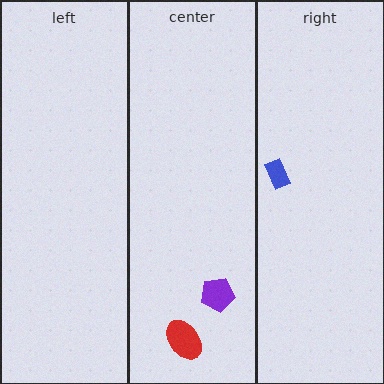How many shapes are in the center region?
2.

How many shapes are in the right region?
1.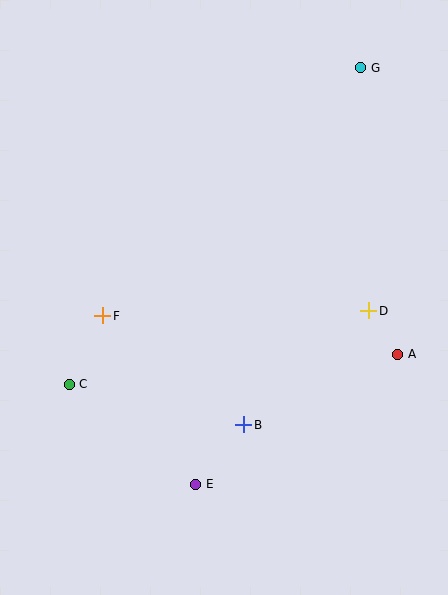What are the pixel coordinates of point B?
Point B is at (244, 425).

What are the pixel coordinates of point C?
Point C is at (69, 384).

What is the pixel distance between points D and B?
The distance between D and B is 169 pixels.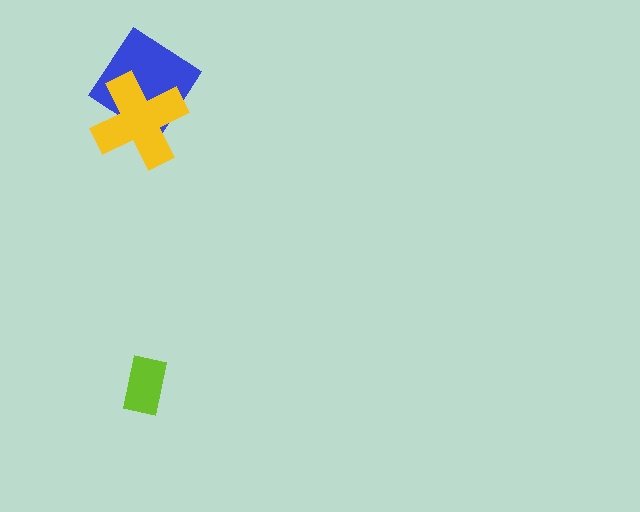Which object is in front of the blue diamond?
The yellow cross is in front of the blue diamond.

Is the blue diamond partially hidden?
Yes, it is partially covered by another shape.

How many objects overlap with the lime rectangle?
0 objects overlap with the lime rectangle.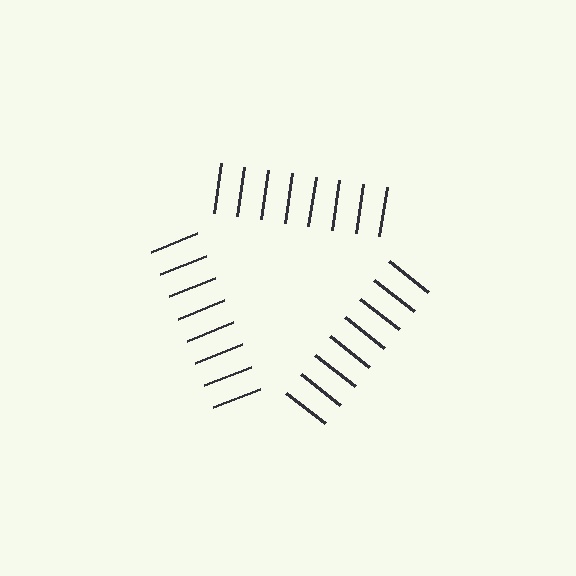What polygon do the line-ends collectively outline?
An illusory triangle — the line segments terminate on its edges but no continuous stroke is drawn.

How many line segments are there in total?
24 — 8 along each of the 3 edges.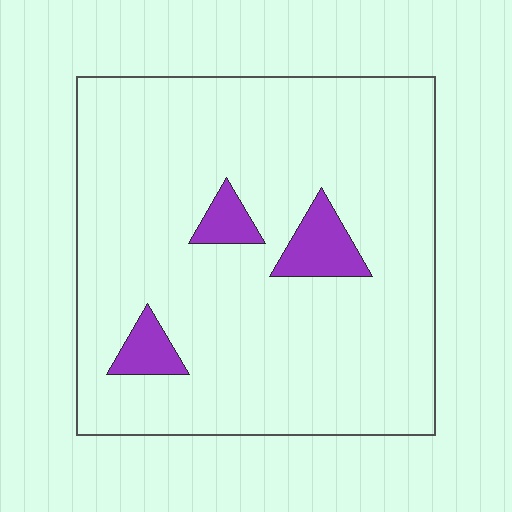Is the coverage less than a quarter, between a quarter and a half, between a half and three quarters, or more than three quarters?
Less than a quarter.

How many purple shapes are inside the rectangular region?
3.